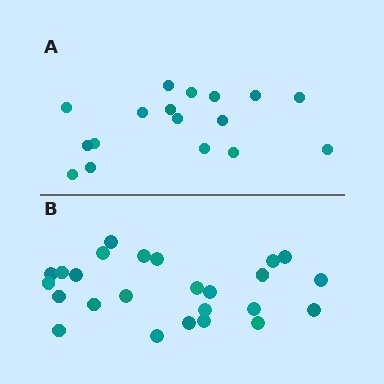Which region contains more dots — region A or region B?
Region B (the bottom region) has more dots.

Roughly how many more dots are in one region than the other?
Region B has roughly 8 or so more dots than region A.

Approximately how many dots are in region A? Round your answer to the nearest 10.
About 20 dots. (The exact count is 17, which rounds to 20.)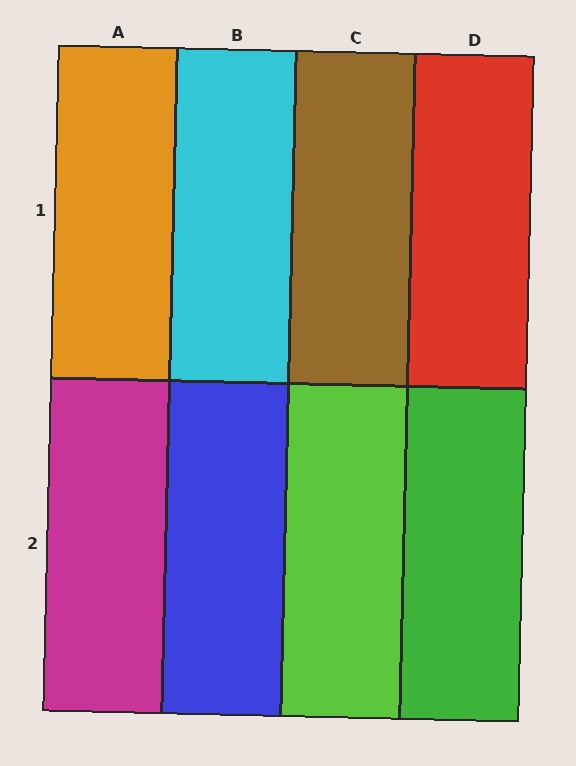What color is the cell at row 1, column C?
Brown.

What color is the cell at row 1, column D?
Red.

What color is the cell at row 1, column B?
Cyan.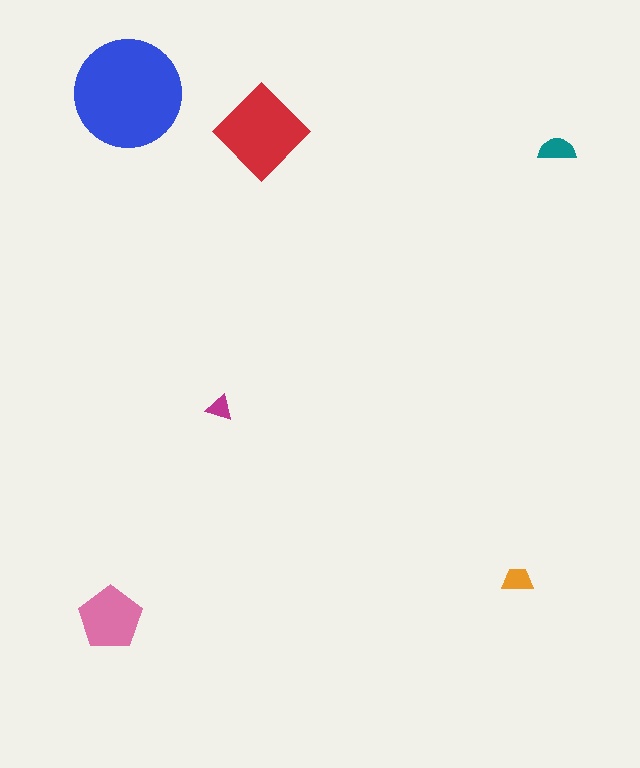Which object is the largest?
The blue circle.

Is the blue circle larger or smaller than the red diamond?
Larger.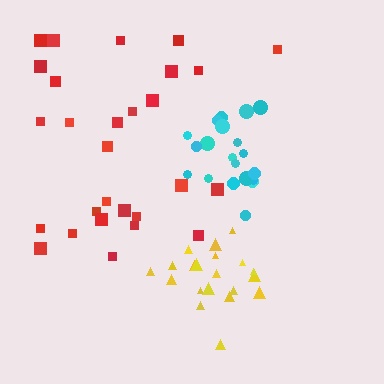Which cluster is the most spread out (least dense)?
Red.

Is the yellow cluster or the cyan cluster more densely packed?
Yellow.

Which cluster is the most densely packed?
Yellow.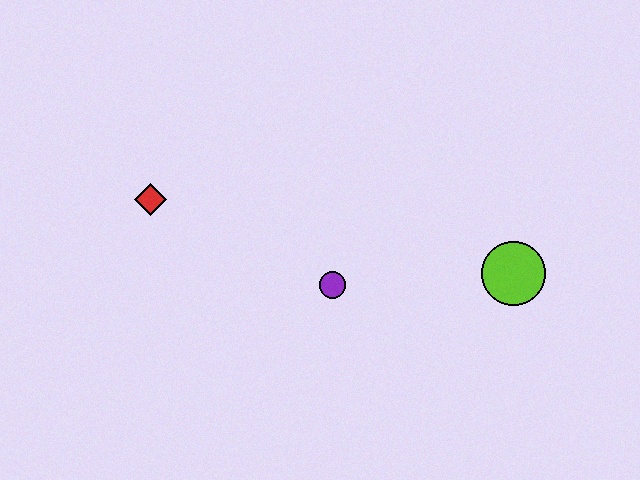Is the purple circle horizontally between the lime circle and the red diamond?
Yes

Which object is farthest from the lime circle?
The red diamond is farthest from the lime circle.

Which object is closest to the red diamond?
The purple circle is closest to the red diamond.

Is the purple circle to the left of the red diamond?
No